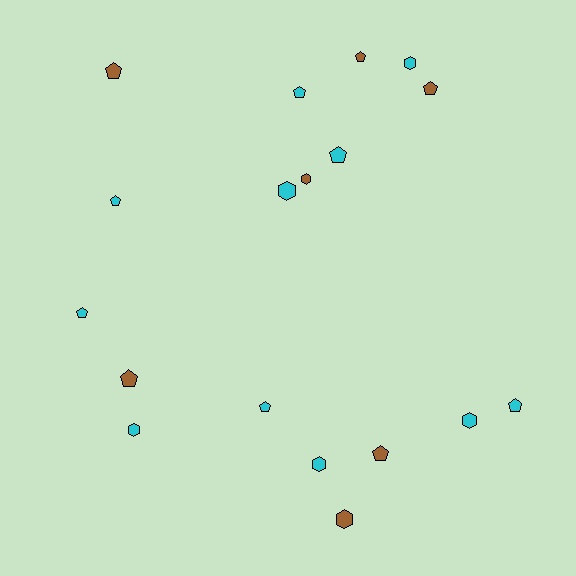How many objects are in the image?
There are 18 objects.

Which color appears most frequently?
Cyan, with 11 objects.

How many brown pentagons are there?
There are 5 brown pentagons.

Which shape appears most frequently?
Pentagon, with 11 objects.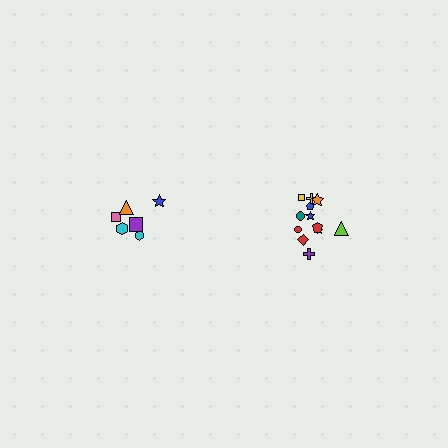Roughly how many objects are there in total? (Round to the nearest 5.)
Roughly 20 objects in total.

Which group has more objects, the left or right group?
The right group.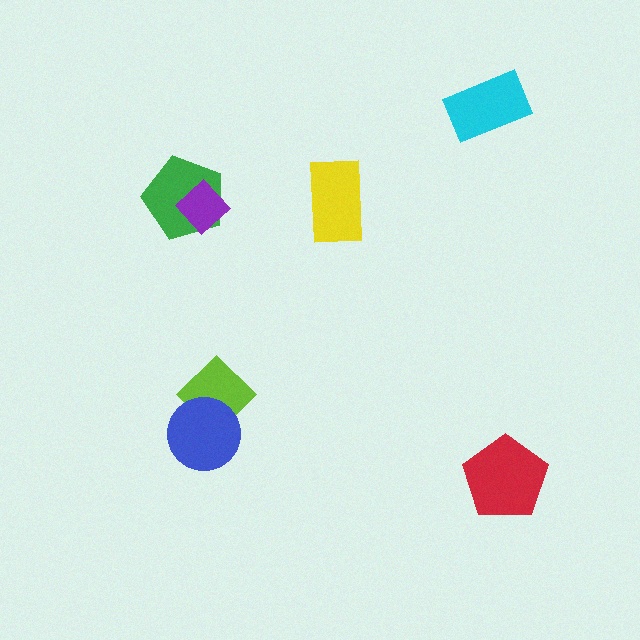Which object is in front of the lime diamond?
The blue circle is in front of the lime diamond.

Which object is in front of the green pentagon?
The purple diamond is in front of the green pentagon.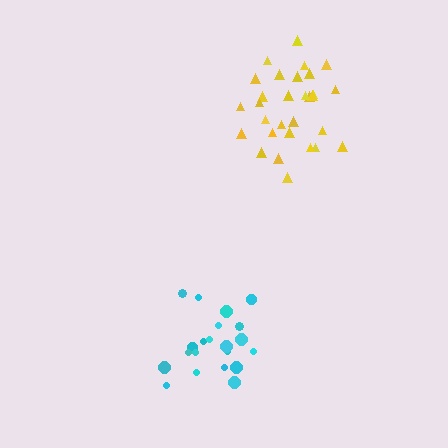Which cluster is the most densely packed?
Cyan.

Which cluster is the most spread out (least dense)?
Yellow.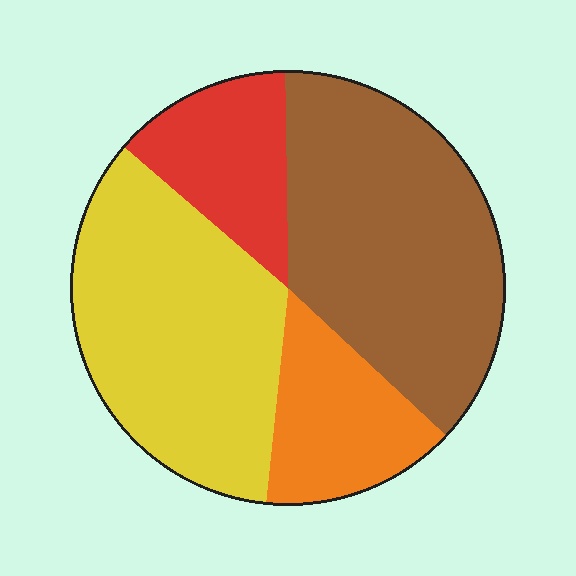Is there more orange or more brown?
Brown.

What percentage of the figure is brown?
Brown takes up about three eighths (3/8) of the figure.